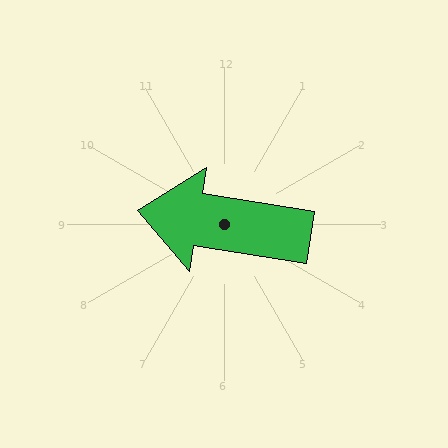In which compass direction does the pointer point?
West.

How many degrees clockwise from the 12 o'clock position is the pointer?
Approximately 279 degrees.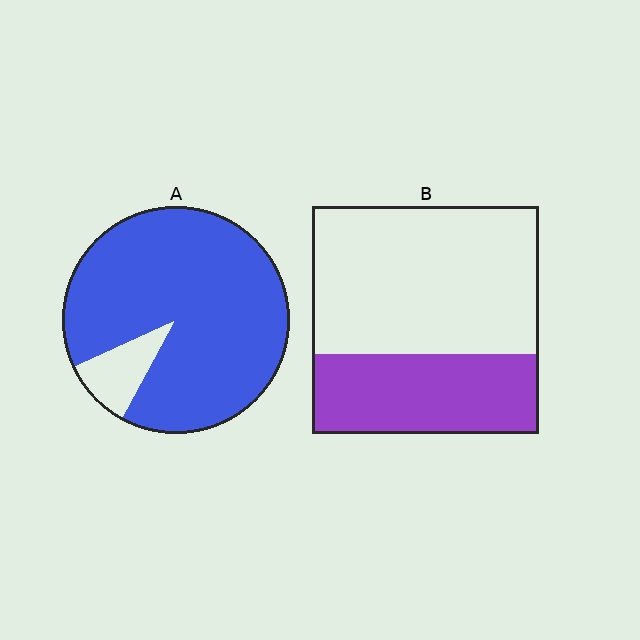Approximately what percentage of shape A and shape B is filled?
A is approximately 90% and B is approximately 35%.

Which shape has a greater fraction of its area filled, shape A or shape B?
Shape A.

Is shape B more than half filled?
No.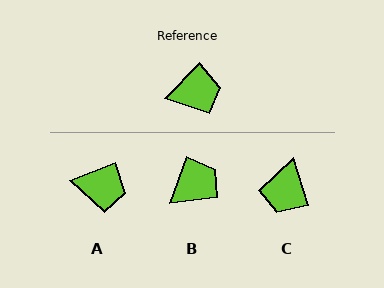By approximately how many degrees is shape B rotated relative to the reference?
Approximately 26 degrees counter-clockwise.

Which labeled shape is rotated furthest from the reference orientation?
C, about 118 degrees away.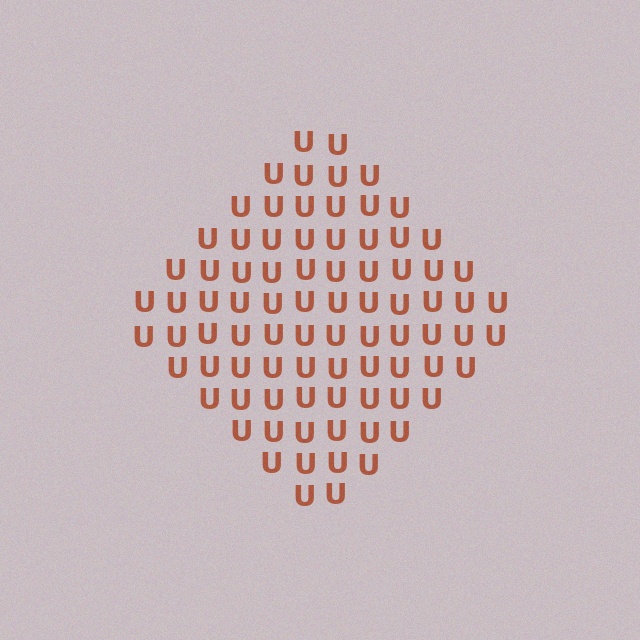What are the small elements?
The small elements are letter U's.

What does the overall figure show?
The overall figure shows a diamond.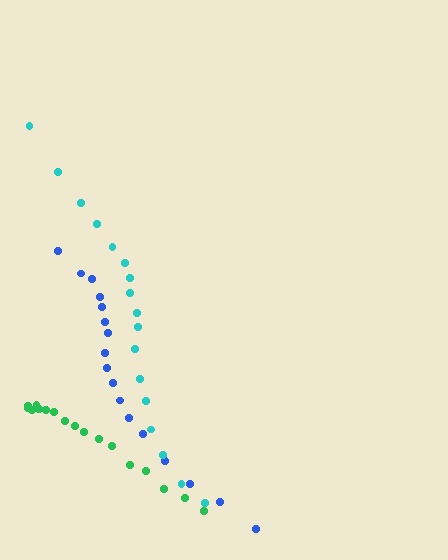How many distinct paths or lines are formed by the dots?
There are 3 distinct paths.